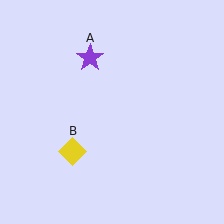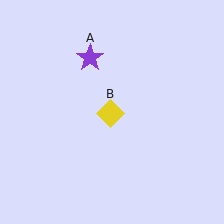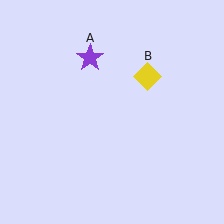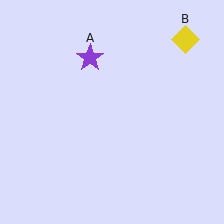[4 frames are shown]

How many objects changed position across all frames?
1 object changed position: yellow diamond (object B).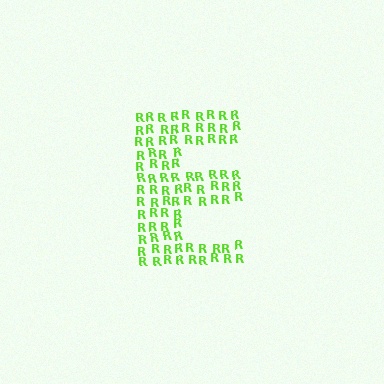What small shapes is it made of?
It is made of small letter R's.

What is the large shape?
The large shape is the letter E.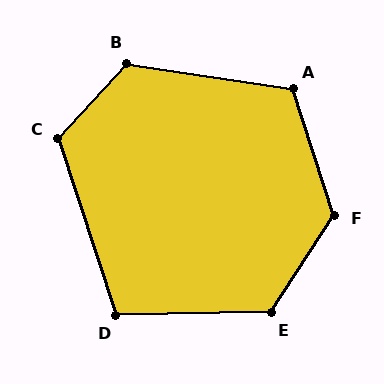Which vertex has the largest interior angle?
F, at approximately 129 degrees.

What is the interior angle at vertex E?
Approximately 124 degrees (obtuse).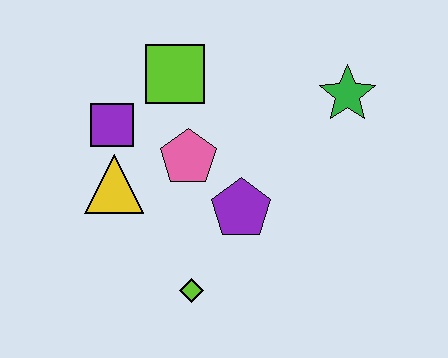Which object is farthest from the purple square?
The green star is farthest from the purple square.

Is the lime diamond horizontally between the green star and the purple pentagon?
No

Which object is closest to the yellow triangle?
The purple square is closest to the yellow triangle.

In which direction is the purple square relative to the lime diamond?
The purple square is above the lime diamond.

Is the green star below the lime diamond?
No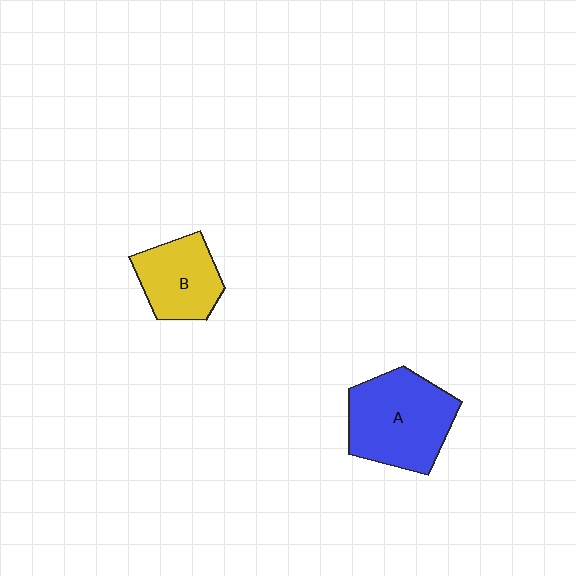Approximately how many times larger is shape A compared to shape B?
Approximately 1.5 times.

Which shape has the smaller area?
Shape B (yellow).